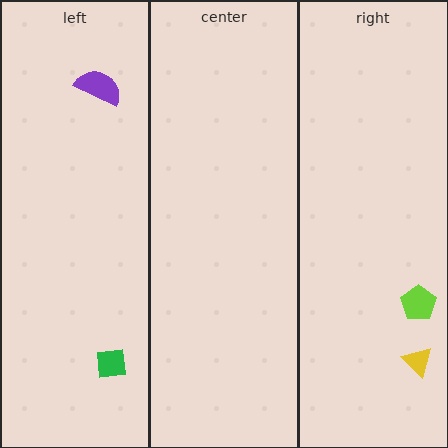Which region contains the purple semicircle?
The left region.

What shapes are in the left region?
The green square, the purple semicircle.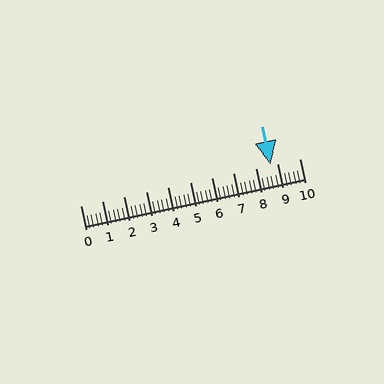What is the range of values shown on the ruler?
The ruler shows values from 0 to 10.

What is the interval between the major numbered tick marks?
The major tick marks are spaced 1 units apart.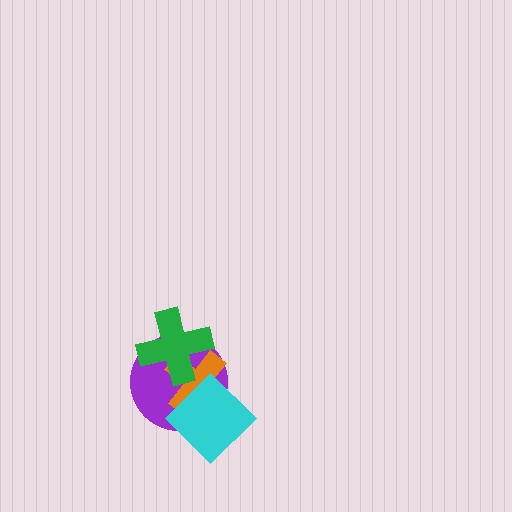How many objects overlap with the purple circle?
3 objects overlap with the purple circle.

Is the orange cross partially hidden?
Yes, it is partially covered by another shape.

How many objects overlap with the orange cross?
3 objects overlap with the orange cross.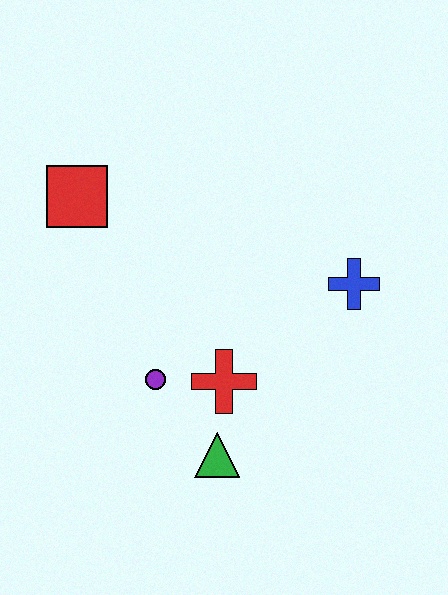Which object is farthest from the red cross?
The red square is farthest from the red cross.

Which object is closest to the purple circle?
The red cross is closest to the purple circle.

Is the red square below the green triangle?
No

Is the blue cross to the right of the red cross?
Yes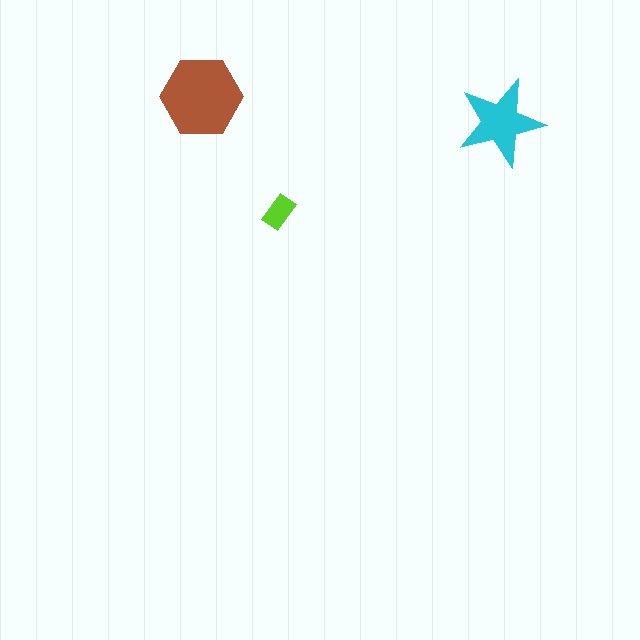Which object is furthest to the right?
The cyan star is rightmost.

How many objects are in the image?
There are 3 objects in the image.